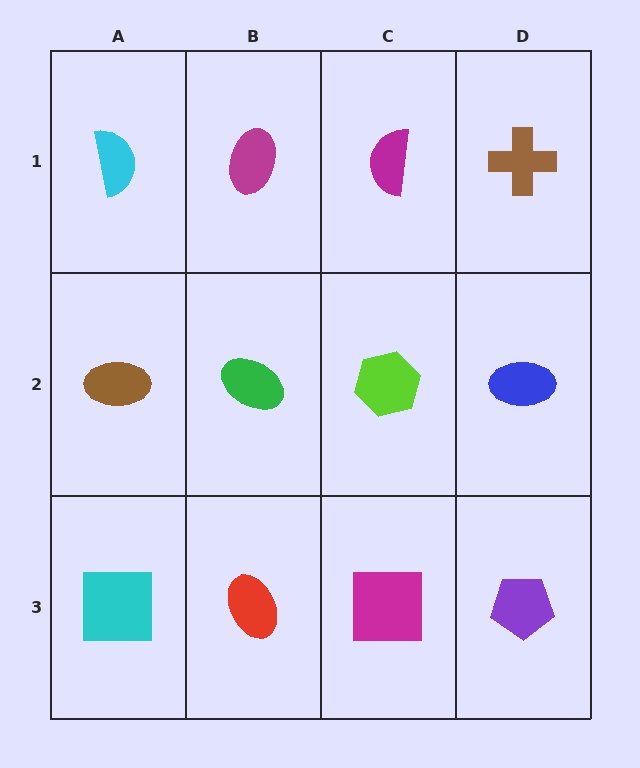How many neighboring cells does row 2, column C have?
4.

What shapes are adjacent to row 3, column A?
A brown ellipse (row 2, column A), a red ellipse (row 3, column B).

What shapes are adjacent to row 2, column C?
A magenta semicircle (row 1, column C), a magenta square (row 3, column C), a green ellipse (row 2, column B), a blue ellipse (row 2, column D).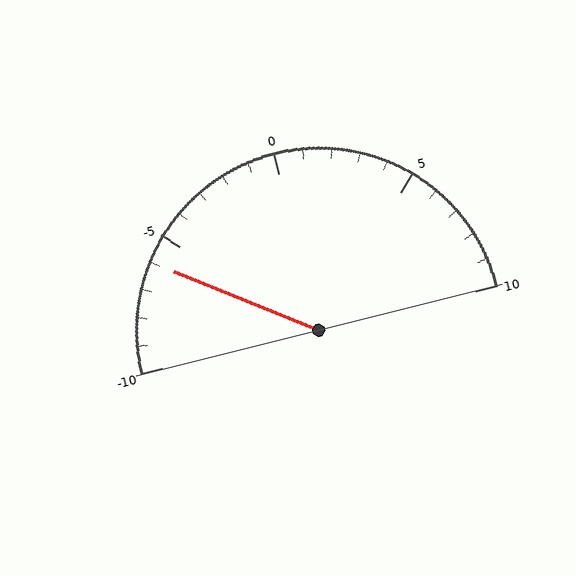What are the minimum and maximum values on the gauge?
The gauge ranges from -10 to 10.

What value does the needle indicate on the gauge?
The needle indicates approximately -6.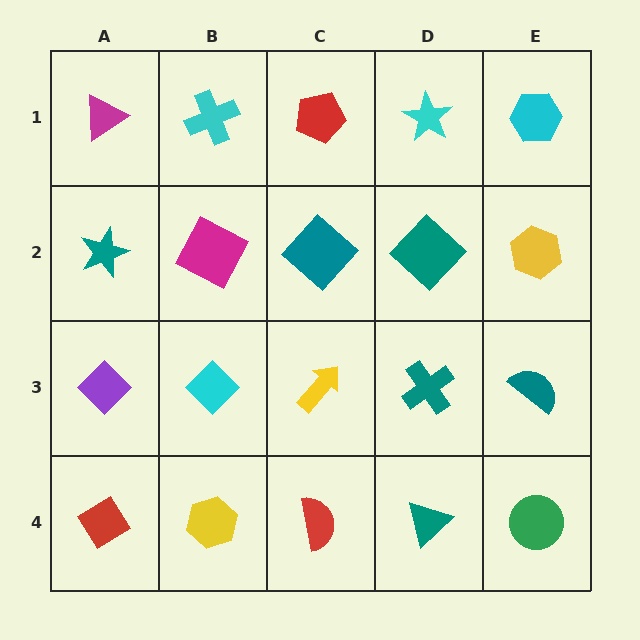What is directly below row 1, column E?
A yellow hexagon.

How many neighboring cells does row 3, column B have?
4.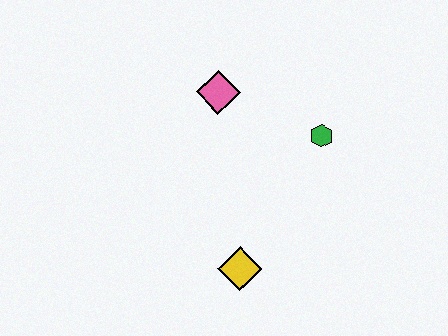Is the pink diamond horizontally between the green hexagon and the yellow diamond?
No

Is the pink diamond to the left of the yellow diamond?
Yes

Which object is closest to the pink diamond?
The green hexagon is closest to the pink diamond.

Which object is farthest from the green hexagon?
The yellow diamond is farthest from the green hexagon.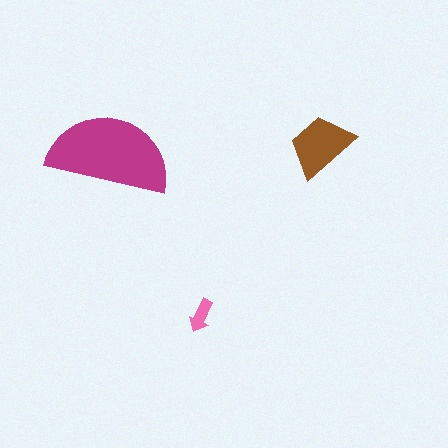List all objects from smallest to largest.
The pink arrow, the brown trapezoid, the magenta semicircle.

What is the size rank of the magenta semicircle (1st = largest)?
1st.